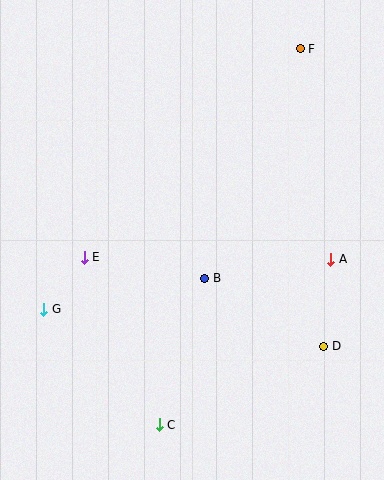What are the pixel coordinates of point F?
Point F is at (300, 49).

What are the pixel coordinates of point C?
Point C is at (159, 425).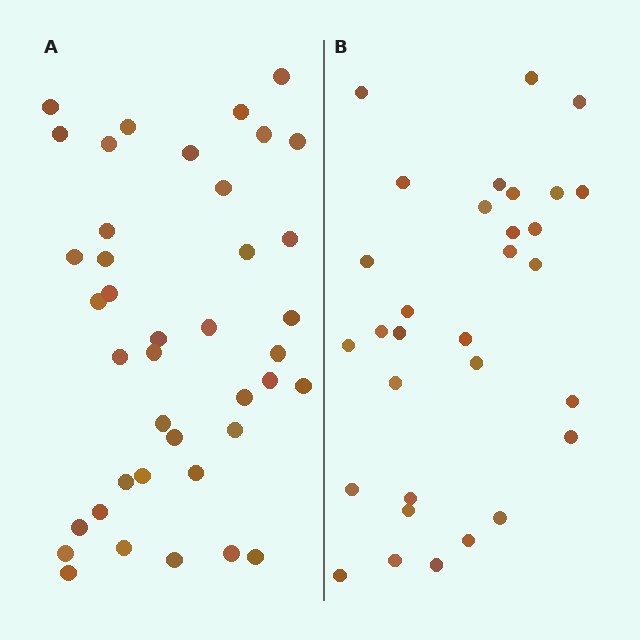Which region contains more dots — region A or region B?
Region A (the left region) has more dots.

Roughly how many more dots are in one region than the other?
Region A has roughly 8 or so more dots than region B.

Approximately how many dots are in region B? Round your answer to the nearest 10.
About 30 dots. (The exact count is 31, which rounds to 30.)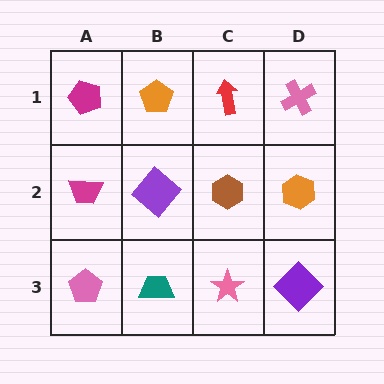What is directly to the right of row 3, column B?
A pink star.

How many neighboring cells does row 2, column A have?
3.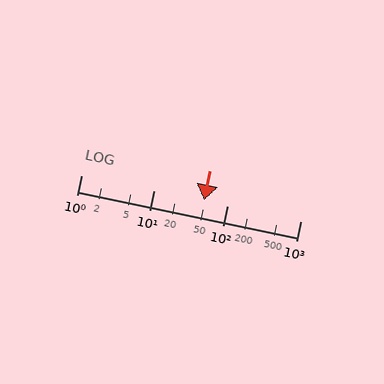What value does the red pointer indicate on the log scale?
The pointer indicates approximately 48.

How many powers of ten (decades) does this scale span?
The scale spans 3 decades, from 1 to 1000.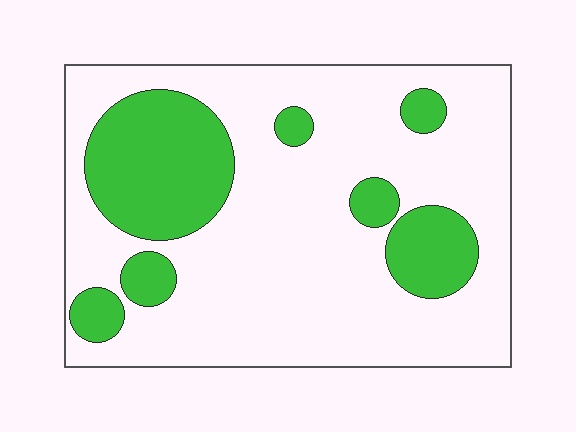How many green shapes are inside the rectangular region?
7.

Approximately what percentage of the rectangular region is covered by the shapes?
Approximately 25%.